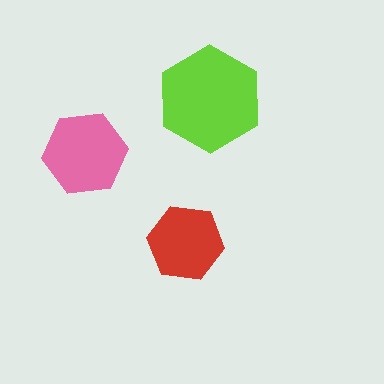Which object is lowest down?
The red hexagon is bottommost.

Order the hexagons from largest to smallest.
the lime one, the pink one, the red one.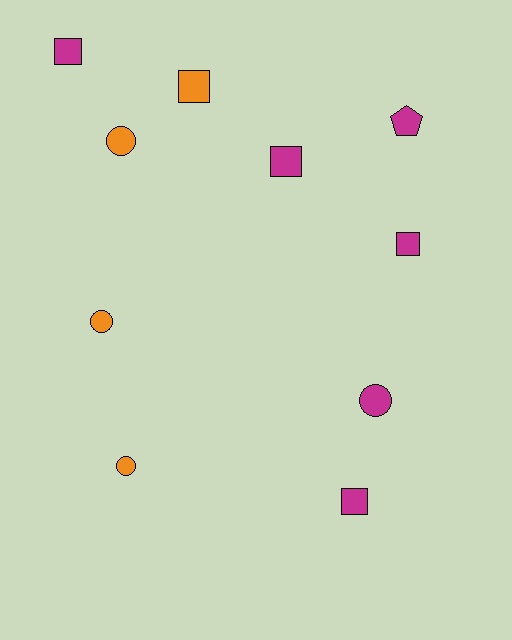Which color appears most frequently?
Magenta, with 6 objects.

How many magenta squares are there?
There are 4 magenta squares.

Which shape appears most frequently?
Square, with 5 objects.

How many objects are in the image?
There are 10 objects.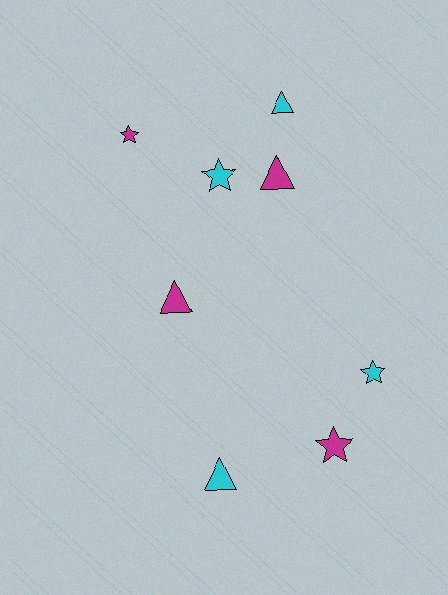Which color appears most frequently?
Magenta, with 4 objects.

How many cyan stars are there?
There are 2 cyan stars.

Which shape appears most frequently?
Triangle, with 4 objects.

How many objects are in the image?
There are 8 objects.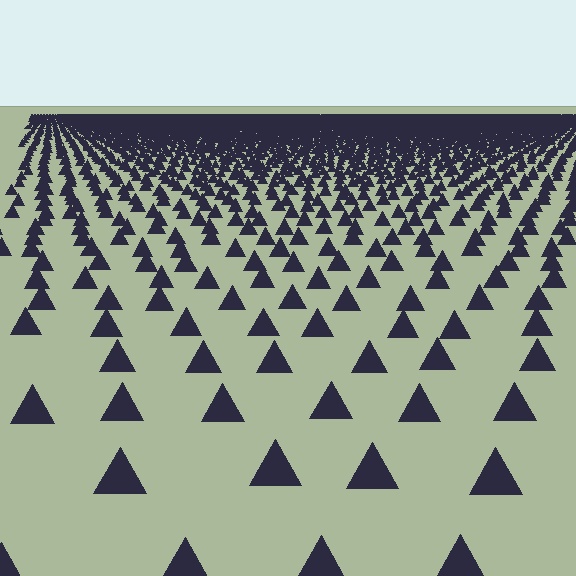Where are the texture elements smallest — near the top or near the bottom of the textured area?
Near the top.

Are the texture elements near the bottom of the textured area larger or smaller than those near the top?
Larger. Near the bottom, elements are closer to the viewer and appear at a bigger on-screen size.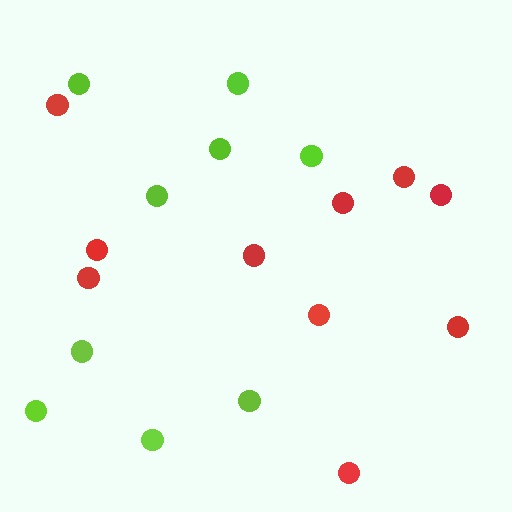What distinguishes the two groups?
There are 2 groups: one group of lime circles (9) and one group of red circles (10).